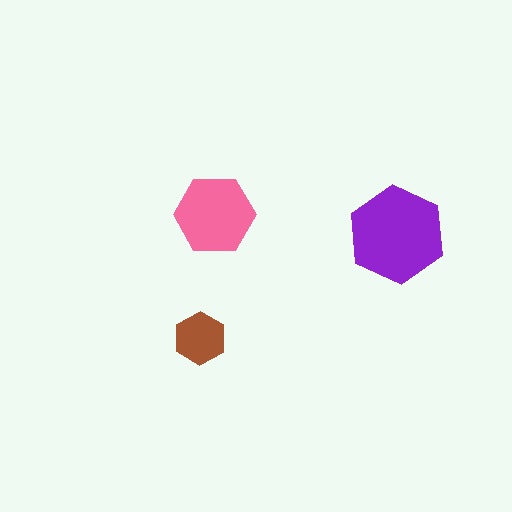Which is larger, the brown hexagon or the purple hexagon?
The purple one.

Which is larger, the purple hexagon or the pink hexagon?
The purple one.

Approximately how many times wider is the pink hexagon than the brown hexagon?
About 1.5 times wider.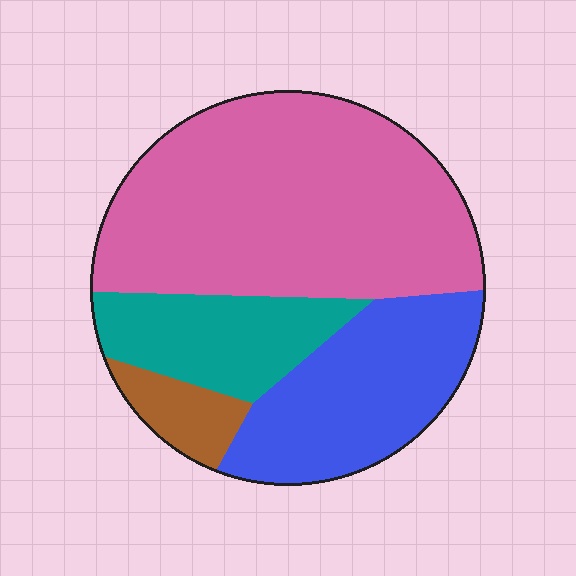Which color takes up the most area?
Pink, at roughly 50%.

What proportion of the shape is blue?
Blue covers about 25% of the shape.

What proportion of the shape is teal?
Teal covers around 15% of the shape.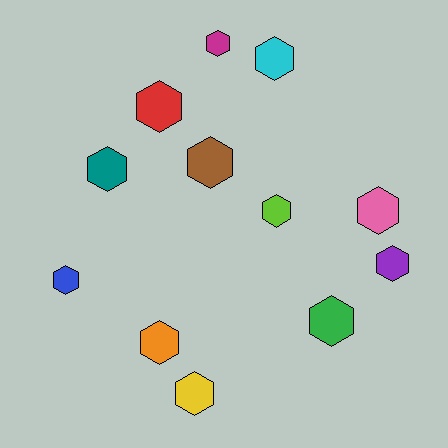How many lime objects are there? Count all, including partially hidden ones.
There is 1 lime object.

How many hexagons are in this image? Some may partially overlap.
There are 12 hexagons.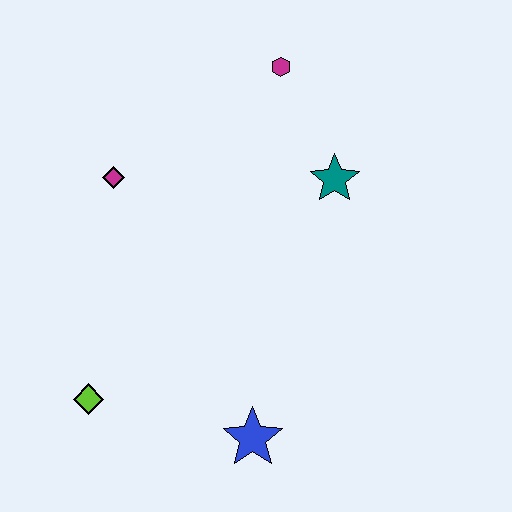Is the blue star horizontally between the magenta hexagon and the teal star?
No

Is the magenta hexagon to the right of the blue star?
Yes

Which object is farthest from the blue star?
The magenta hexagon is farthest from the blue star.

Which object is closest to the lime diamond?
The blue star is closest to the lime diamond.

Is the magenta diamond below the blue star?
No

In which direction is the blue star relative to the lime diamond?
The blue star is to the right of the lime diamond.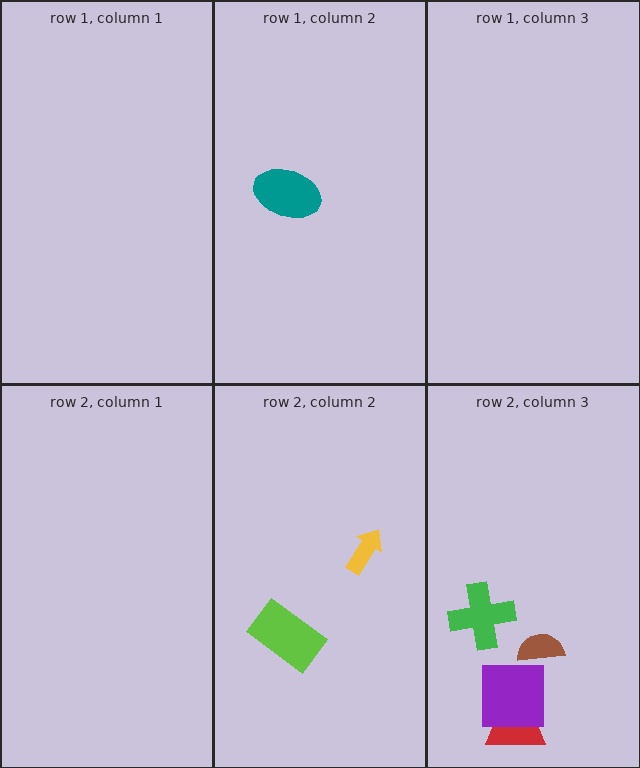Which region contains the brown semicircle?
The row 2, column 3 region.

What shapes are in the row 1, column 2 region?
The teal ellipse.